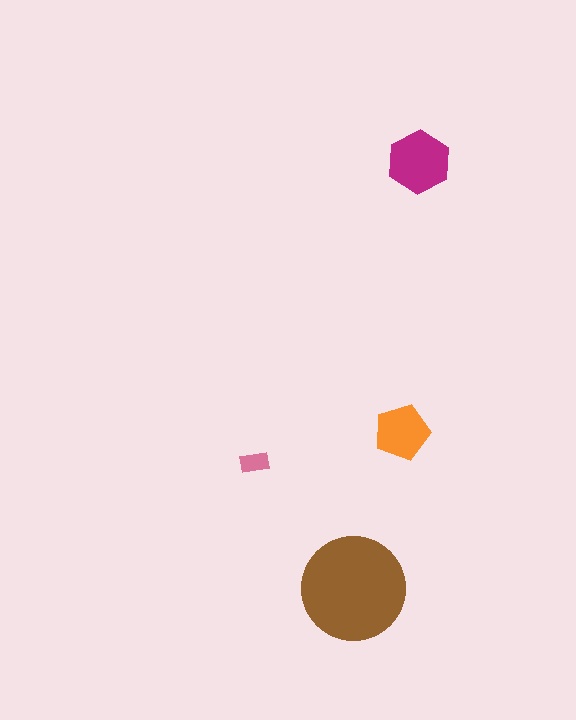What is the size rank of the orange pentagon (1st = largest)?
3rd.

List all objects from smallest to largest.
The pink rectangle, the orange pentagon, the magenta hexagon, the brown circle.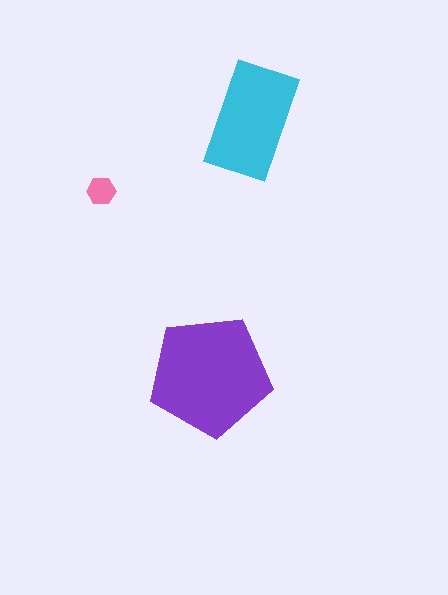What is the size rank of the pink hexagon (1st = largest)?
3rd.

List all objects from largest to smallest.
The purple pentagon, the cyan rectangle, the pink hexagon.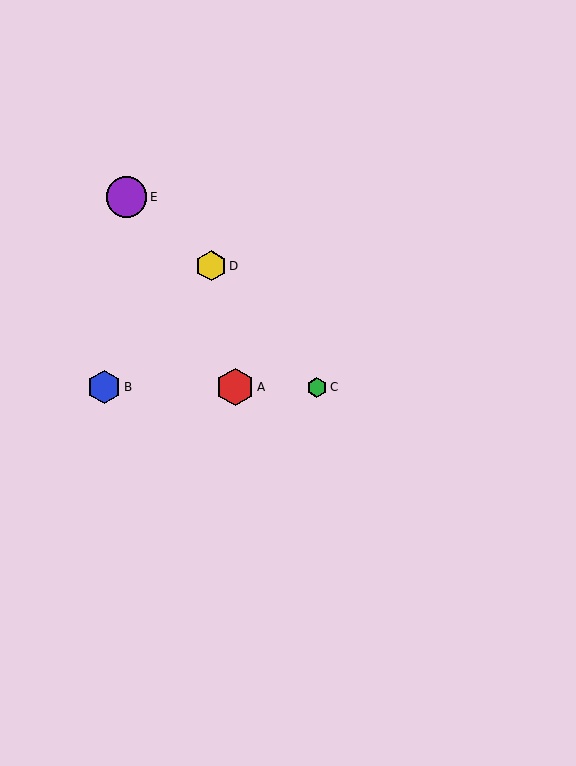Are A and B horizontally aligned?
Yes, both are at y≈387.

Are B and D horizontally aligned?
No, B is at y≈387 and D is at y≈266.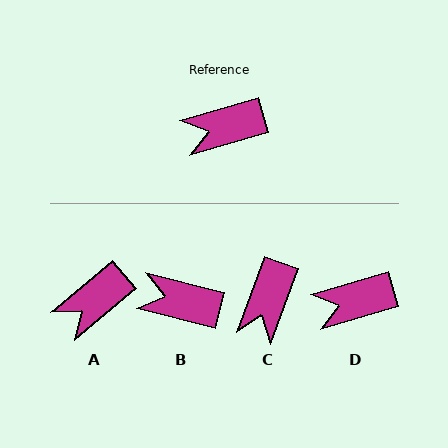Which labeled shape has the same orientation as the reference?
D.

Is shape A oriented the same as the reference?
No, it is off by about 24 degrees.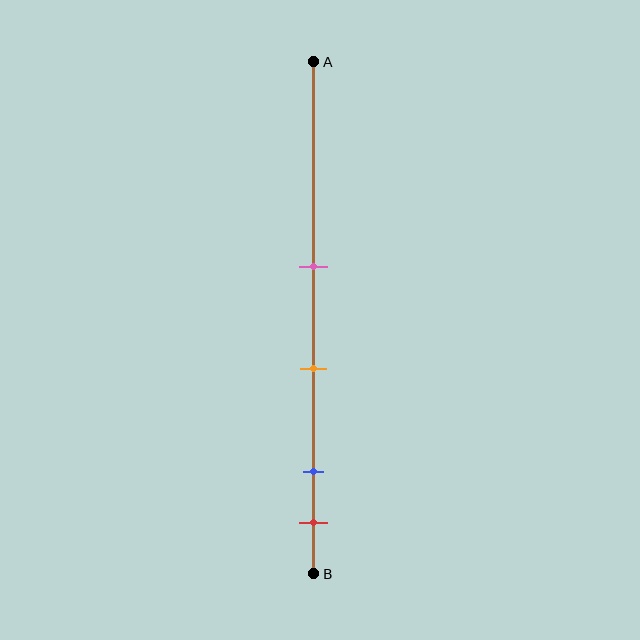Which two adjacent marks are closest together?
The blue and red marks are the closest adjacent pair.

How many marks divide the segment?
There are 4 marks dividing the segment.